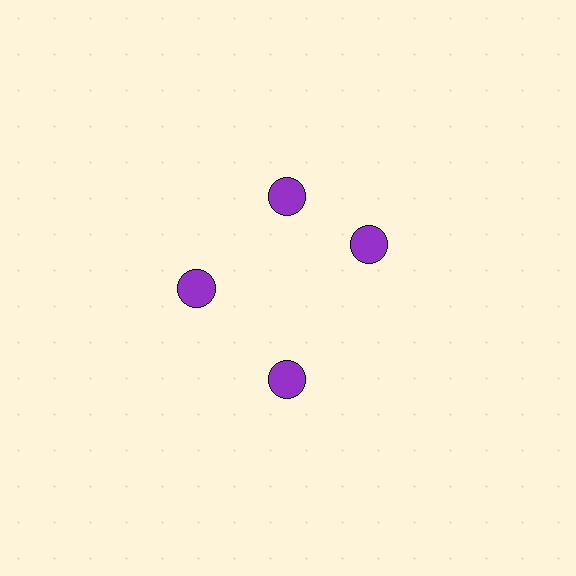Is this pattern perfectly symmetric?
No. The 4 purple circles are arranged in a ring, but one element near the 3 o'clock position is rotated out of alignment along the ring, breaking the 4-fold rotational symmetry.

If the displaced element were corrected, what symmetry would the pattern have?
It would have 4-fold rotational symmetry — the pattern would map onto itself every 90 degrees.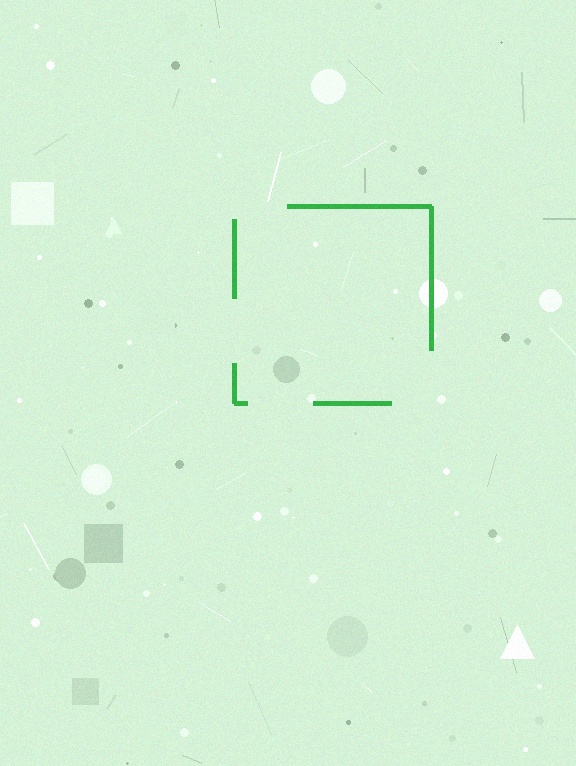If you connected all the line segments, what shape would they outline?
They would outline a square.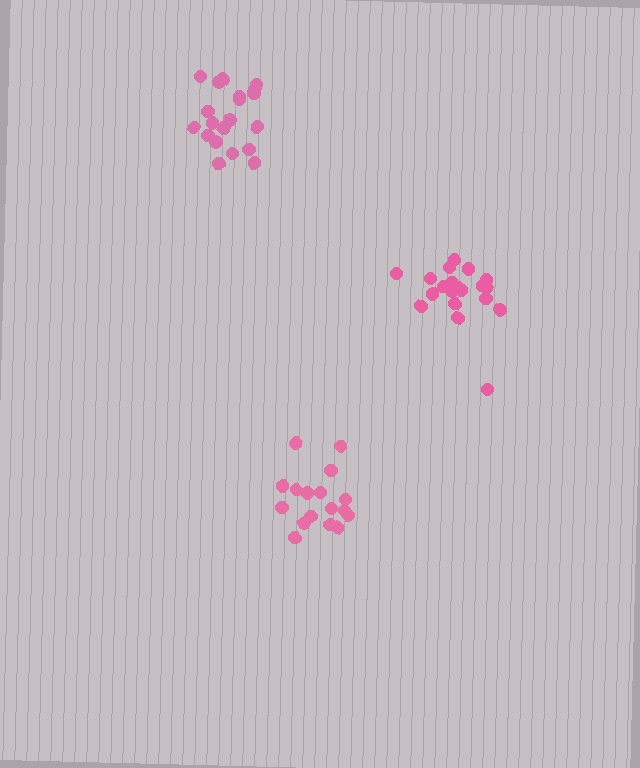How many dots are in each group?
Group 1: 20 dots, Group 2: 17 dots, Group 3: 21 dots (58 total).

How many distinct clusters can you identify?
There are 3 distinct clusters.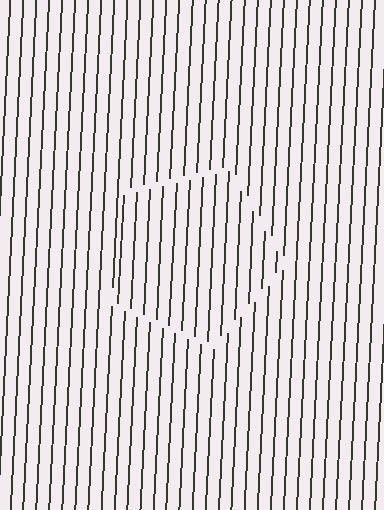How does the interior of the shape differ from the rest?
The interior of the shape contains the same grating, shifted by half a period — the contour is defined by the phase discontinuity where line-ends from the inner and outer gratings abut.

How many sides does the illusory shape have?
5 sides — the line-ends trace a pentagon.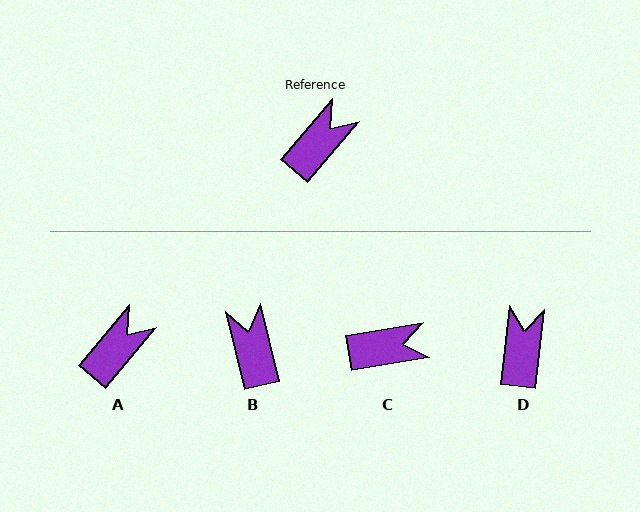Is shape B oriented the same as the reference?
No, it is off by about 54 degrees.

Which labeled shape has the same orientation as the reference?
A.